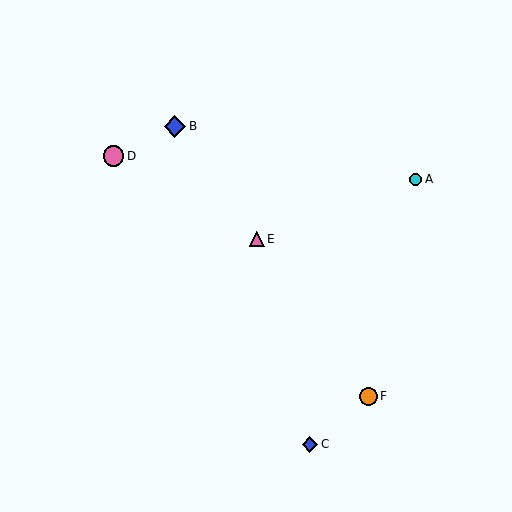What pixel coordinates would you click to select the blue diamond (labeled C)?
Click at (310, 444) to select the blue diamond C.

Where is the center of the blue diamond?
The center of the blue diamond is at (310, 444).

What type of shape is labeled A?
Shape A is a cyan circle.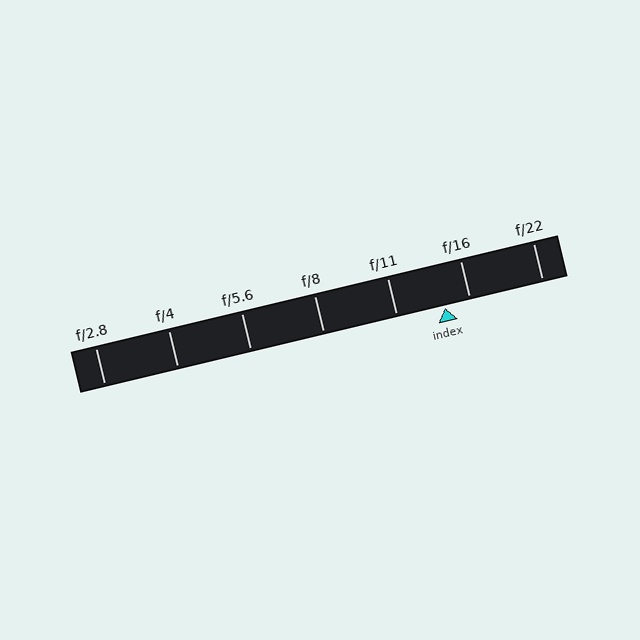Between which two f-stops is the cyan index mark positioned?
The index mark is between f/11 and f/16.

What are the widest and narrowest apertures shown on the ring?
The widest aperture shown is f/2.8 and the narrowest is f/22.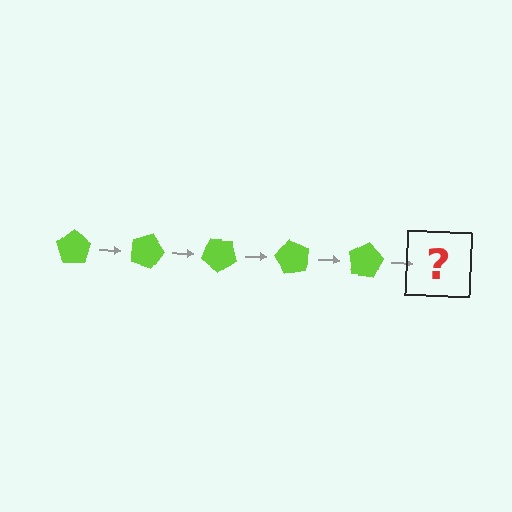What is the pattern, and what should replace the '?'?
The pattern is that the pentagon rotates 20 degrees each step. The '?' should be a lime pentagon rotated 100 degrees.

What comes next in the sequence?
The next element should be a lime pentagon rotated 100 degrees.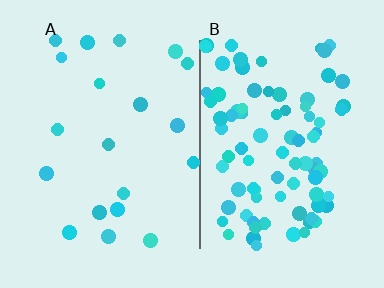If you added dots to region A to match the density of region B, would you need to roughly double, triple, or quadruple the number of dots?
Approximately quadruple.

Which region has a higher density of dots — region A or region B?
B (the right).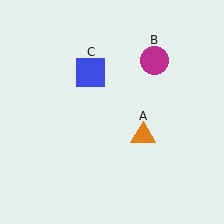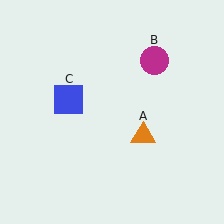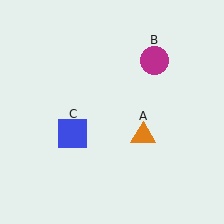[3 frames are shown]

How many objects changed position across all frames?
1 object changed position: blue square (object C).